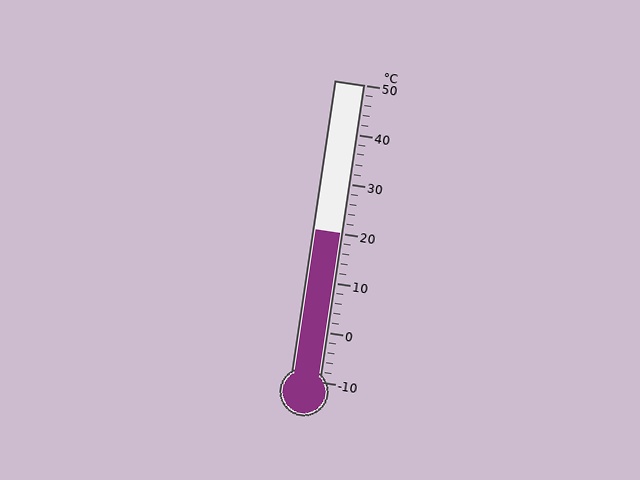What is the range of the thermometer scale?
The thermometer scale ranges from -10°C to 50°C.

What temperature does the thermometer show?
The thermometer shows approximately 20°C.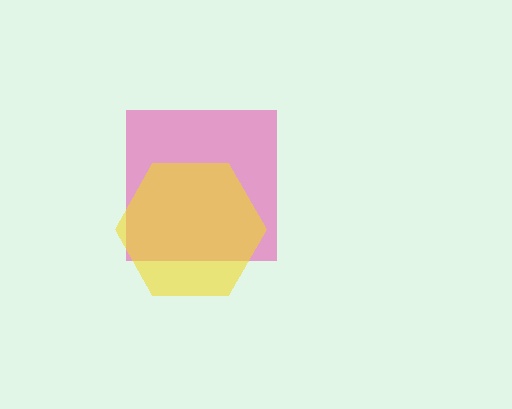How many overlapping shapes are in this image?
There are 2 overlapping shapes in the image.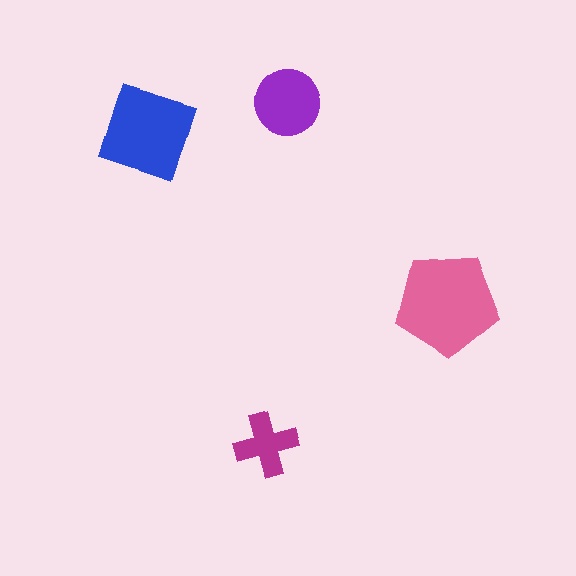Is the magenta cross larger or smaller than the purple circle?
Smaller.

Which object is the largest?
The pink pentagon.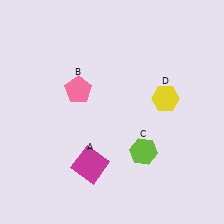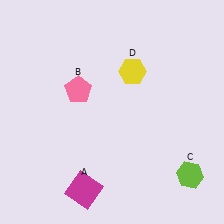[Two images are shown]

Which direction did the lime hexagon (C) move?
The lime hexagon (C) moved right.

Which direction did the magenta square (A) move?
The magenta square (A) moved down.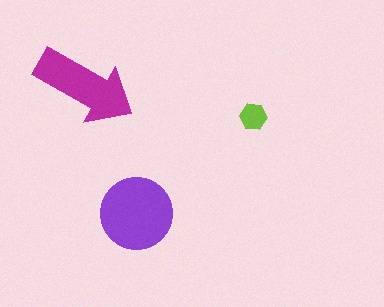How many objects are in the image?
There are 3 objects in the image.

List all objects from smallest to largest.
The lime hexagon, the magenta arrow, the purple circle.